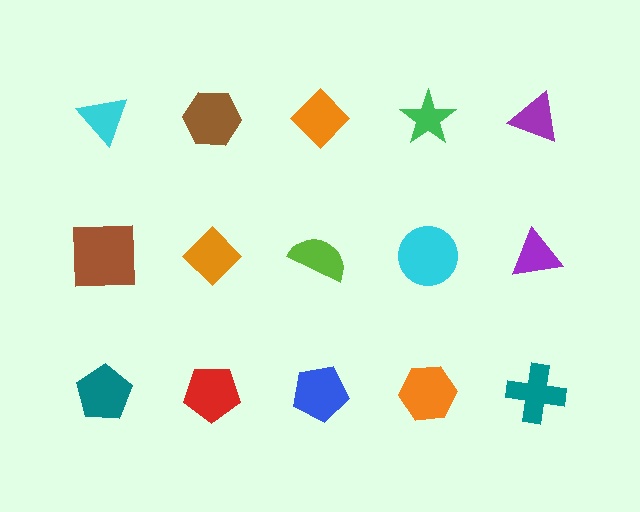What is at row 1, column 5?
A purple triangle.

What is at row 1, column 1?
A cyan triangle.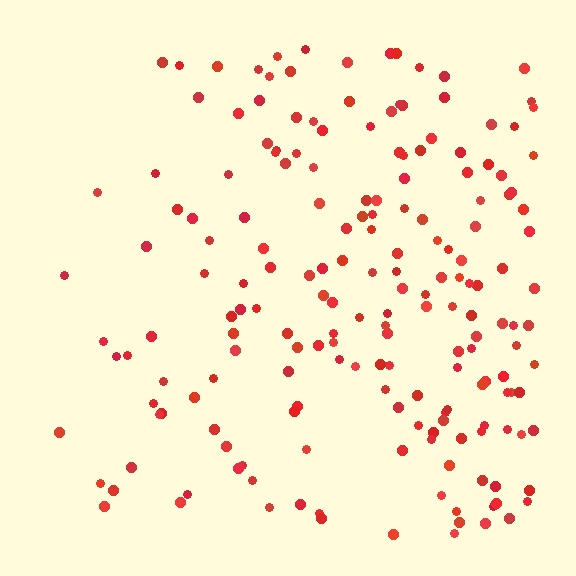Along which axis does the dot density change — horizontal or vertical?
Horizontal.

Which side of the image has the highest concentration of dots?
The right.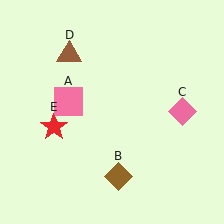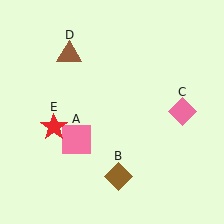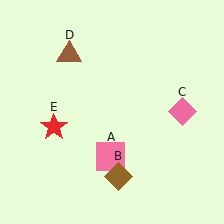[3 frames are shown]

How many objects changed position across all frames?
1 object changed position: pink square (object A).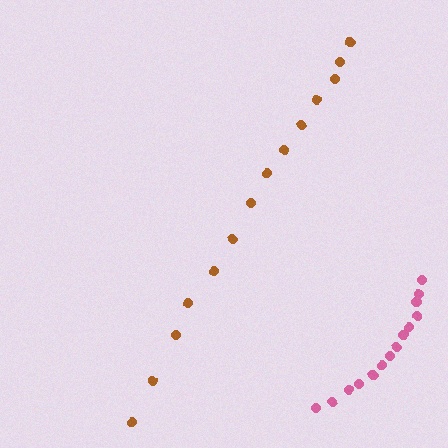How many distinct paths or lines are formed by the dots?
There are 2 distinct paths.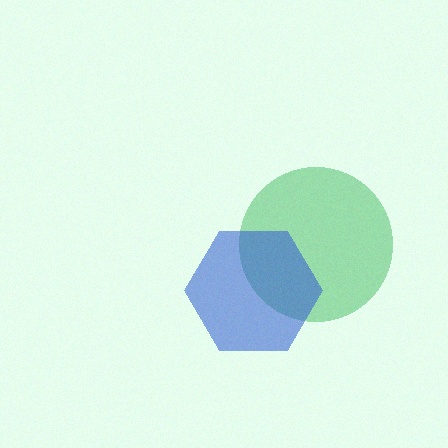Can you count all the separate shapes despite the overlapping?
Yes, there are 2 separate shapes.